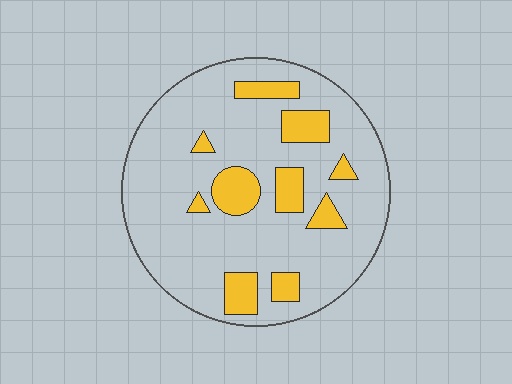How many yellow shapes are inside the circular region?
10.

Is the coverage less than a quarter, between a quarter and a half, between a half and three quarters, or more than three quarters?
Less than a quarter.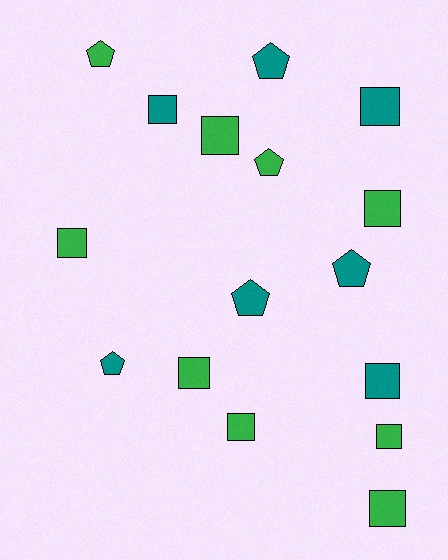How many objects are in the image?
There are 16 objects.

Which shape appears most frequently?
Square, with 10 objects.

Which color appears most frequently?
Green, with 9 objects.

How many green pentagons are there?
There are 2 green pentagons.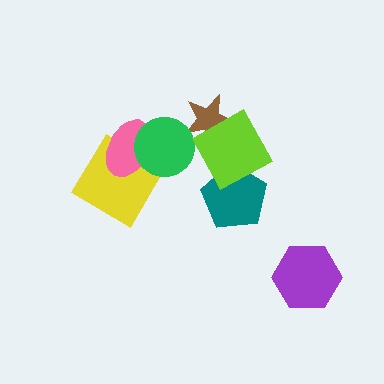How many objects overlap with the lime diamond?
2 objects overlap with the lime diamond.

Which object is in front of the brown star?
The lime diamond is in front of the brown star.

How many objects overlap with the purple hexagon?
0 objects overlap with the purple hexagon.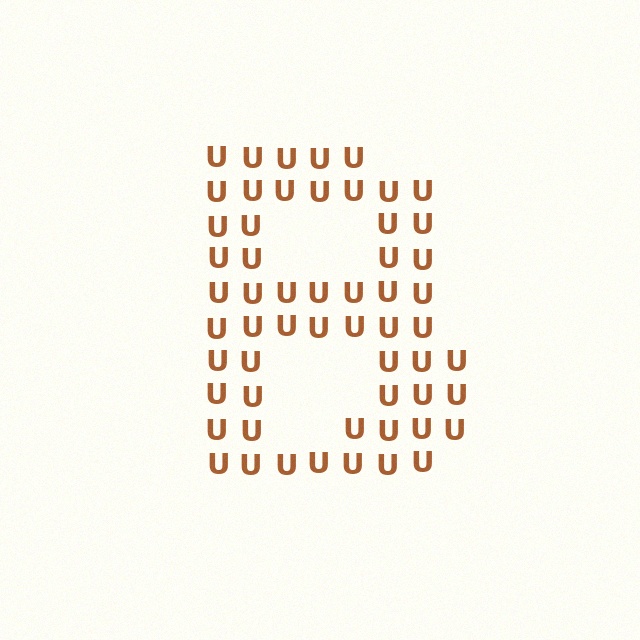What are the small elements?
The small elements are letter U's.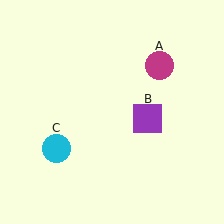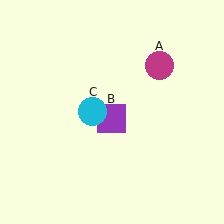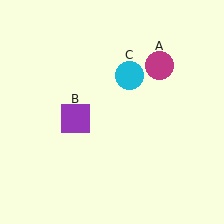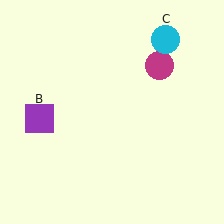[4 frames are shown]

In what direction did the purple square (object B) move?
The purple square (object B) moved left.